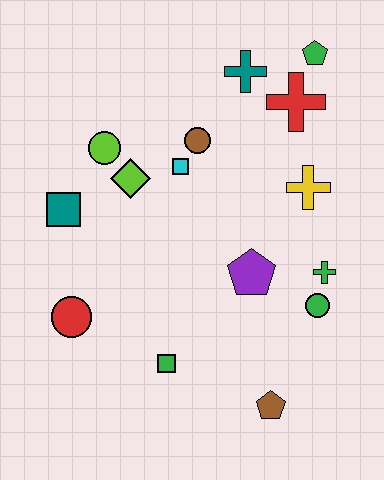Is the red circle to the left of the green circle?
Yes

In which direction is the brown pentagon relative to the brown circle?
The brown pentagon is below the brown circle.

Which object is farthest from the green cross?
The teal square is farthest from the green cross.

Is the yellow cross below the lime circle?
Yes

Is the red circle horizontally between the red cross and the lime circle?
No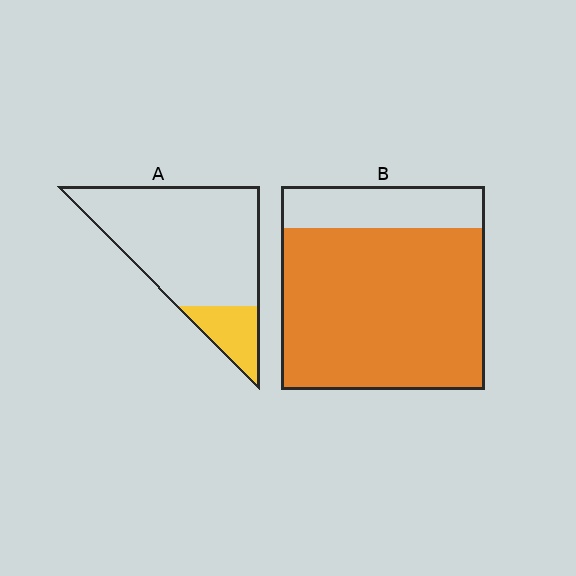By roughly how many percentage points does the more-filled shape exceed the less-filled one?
By roughly 60 percentage points (B over A).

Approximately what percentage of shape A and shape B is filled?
A is approximately 15% and B is approximately 80%.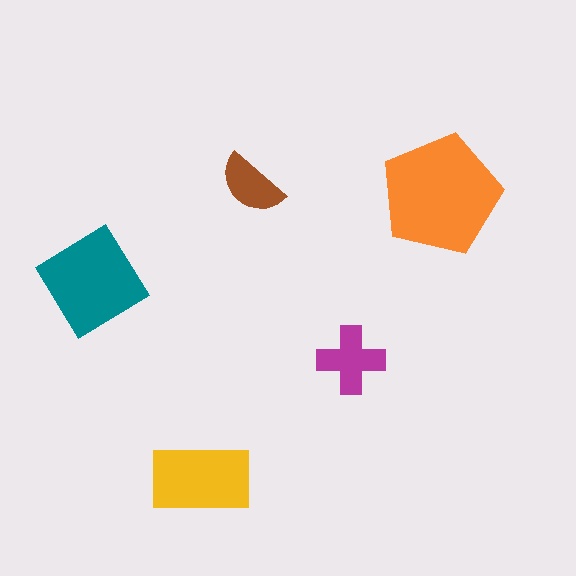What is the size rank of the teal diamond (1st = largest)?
2nd.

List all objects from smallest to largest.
The brown semicircle, the magenta cross, the yellow rectangle, the teal diamond, the orange pentagon.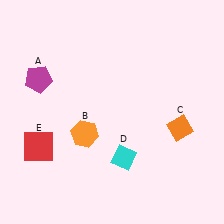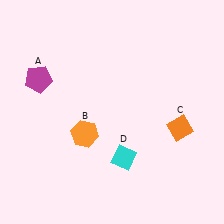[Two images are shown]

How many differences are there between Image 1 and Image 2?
There is 1 difference between the two images.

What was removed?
The red square (E) was removed in Image 2.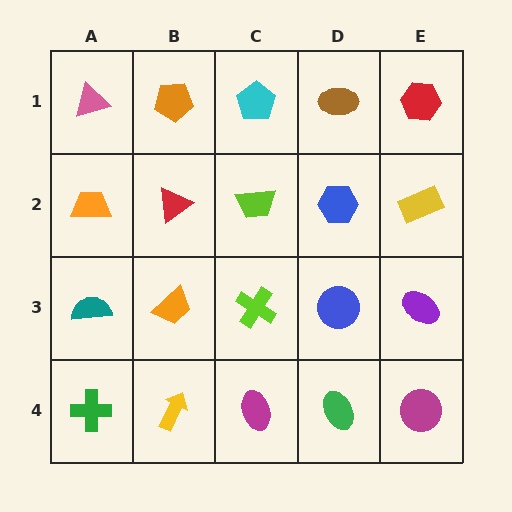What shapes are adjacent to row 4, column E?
A purple ellipse (row 3, column E), a green ellipse (row 4, column D).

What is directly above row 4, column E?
A purple ellipse.